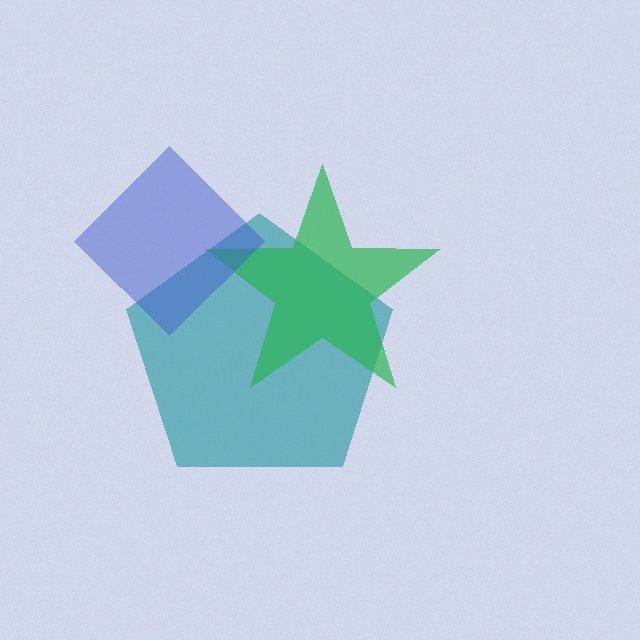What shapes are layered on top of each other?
The layered shapes are: a teal pentagon, a green star, a blue diamond.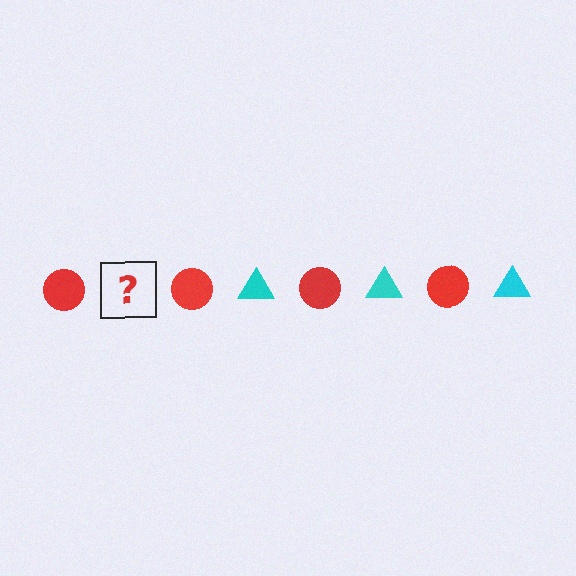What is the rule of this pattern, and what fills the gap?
The rule is that the pattern alternates between red circle and cyan triangle. The gap should be filled with a cyan triangle.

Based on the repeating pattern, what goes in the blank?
The blank should be a cyan triangle.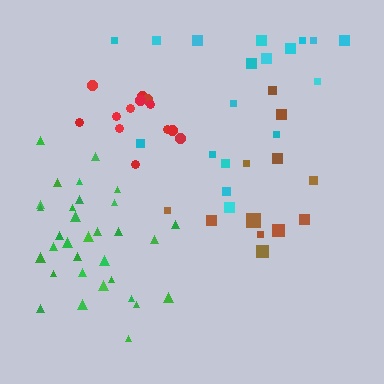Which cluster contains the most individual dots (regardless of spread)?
Green (32).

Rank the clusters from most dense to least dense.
red, green, brown, cyan.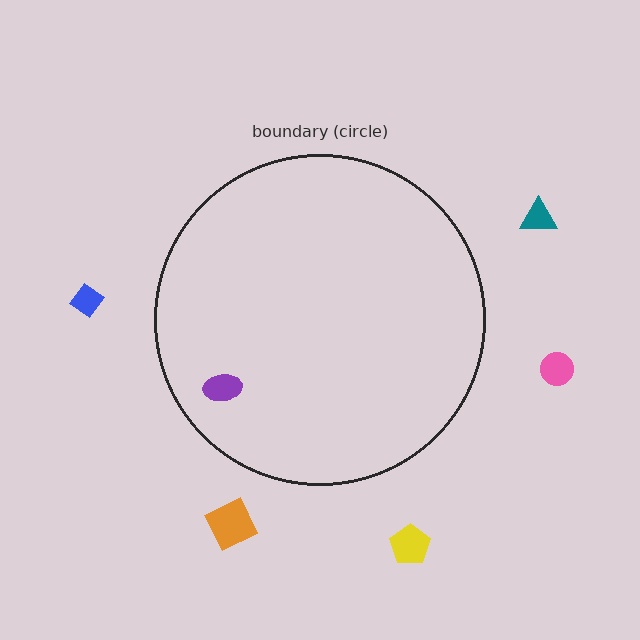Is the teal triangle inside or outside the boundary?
Outside.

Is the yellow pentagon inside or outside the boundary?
Outside.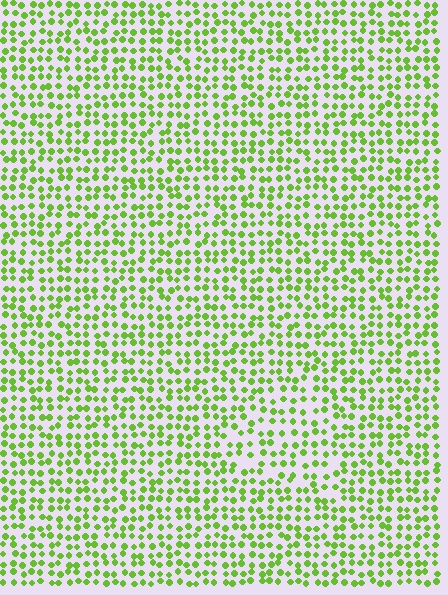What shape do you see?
I see a triangle.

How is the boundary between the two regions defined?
The boundary is defined by a change in element density (approximately 1.4x ratio). All elements are the same color, size, and shape.